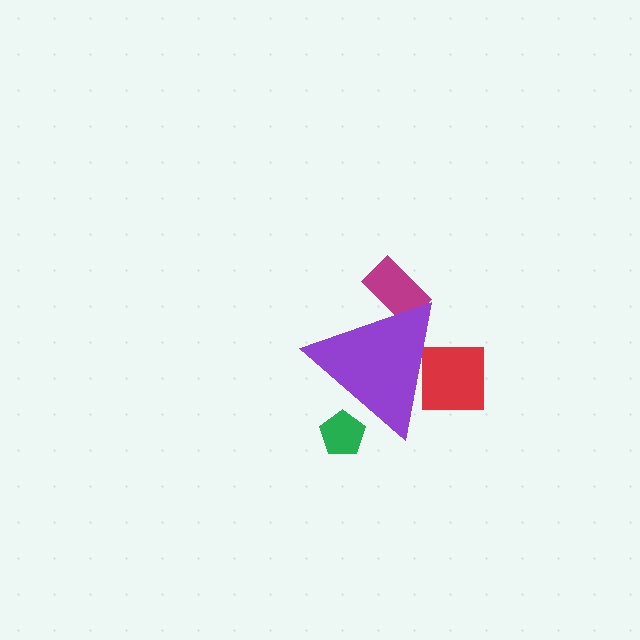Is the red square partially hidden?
Yes, the red square is partially hidden behind the purple triangle.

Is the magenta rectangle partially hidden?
Yes, the magenta rectangle is partially hidden behind the purple triangle.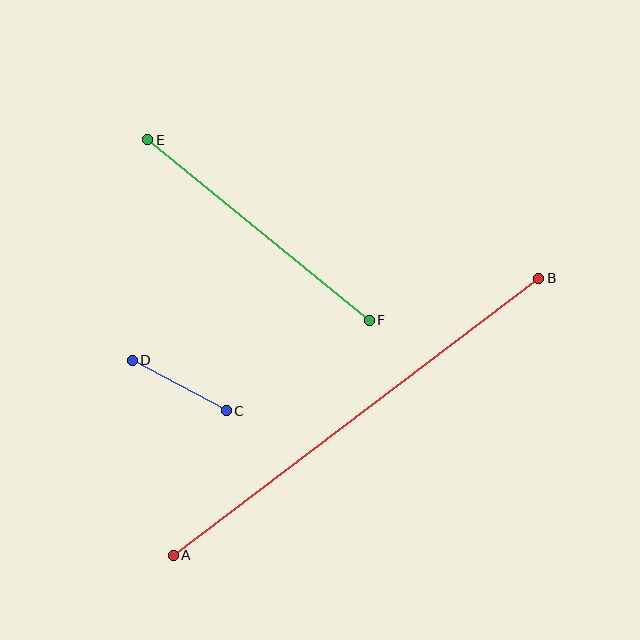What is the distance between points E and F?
The distance is approximately 286 pixels.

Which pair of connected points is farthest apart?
Points A and B are farthest apart.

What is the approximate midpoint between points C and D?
The midpoint is at approximately (179, 385) pixels.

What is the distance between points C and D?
The distance is approximately 107 pixels.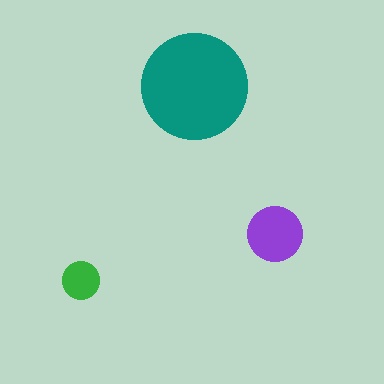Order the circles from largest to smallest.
the teal one, the purple one, the green one.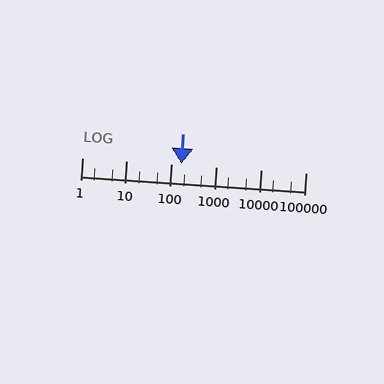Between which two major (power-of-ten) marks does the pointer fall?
The pointer is between 100 and 1000.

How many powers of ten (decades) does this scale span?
The scale spans 5 decades, from 1 to 100000.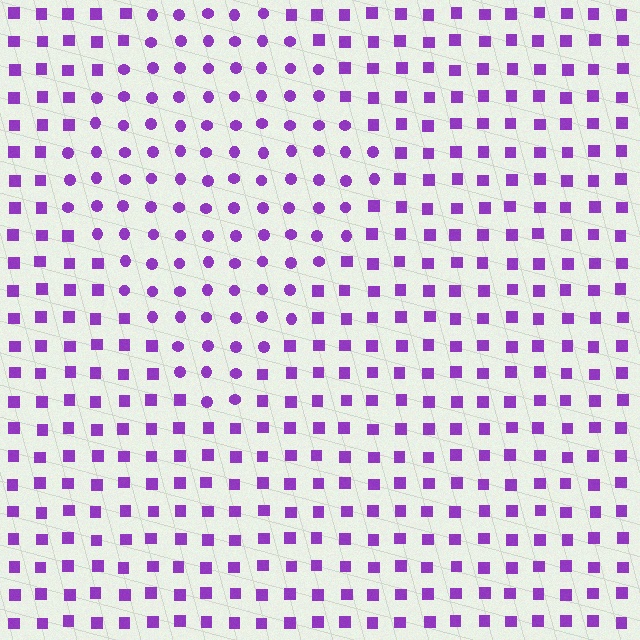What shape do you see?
I see a diamond.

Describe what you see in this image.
The image is filled with small purple elements arranged in a uniform grid. A diamond-shaped region contains circles, while the surrounding area contains squares. The boundary is defined purely by the change in element shape.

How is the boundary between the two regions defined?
The boundary is defined by a change in element shape: circles inside vs. squares outside. All elements share the same color and spacing.